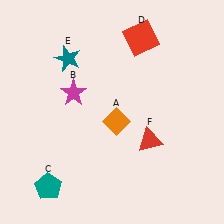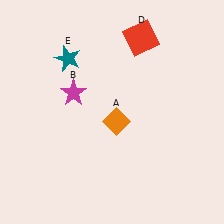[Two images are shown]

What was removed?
The teal pentagon (C), the red triangle (F) were removed in Image 2.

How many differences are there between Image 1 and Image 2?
There are 2 differences between the two images.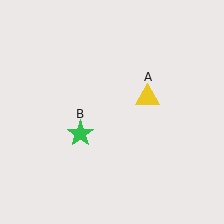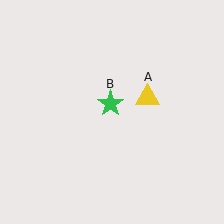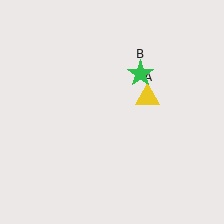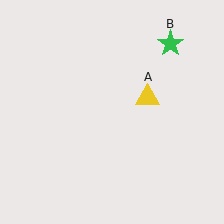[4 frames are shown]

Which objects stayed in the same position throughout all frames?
Yellow triangle (object A) remained stationary.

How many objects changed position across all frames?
1 object changed position: green star (object B).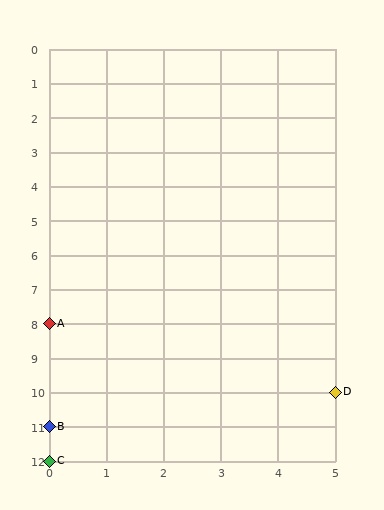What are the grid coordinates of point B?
Point B is at grid coordinates (0, 11).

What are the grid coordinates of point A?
Point A is at grid coordinates (0, 8).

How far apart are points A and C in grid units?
Points A and C are 4 rows apart.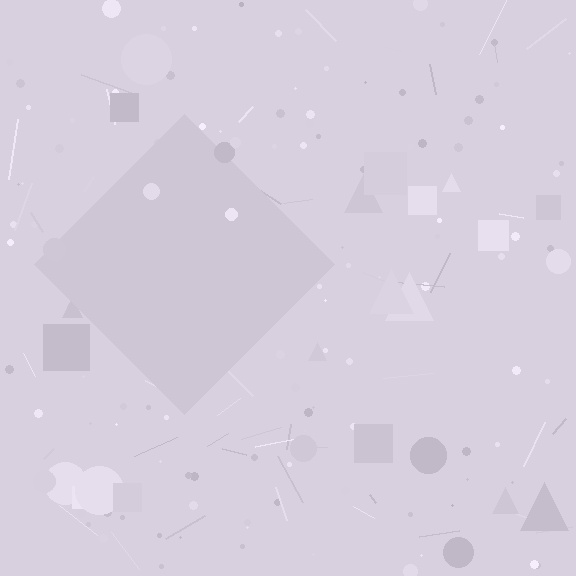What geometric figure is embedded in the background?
A diamond is embedded in the background.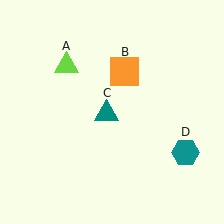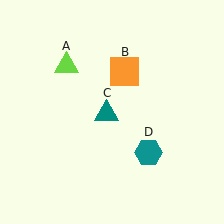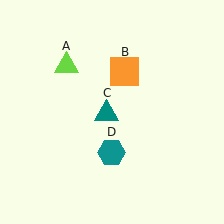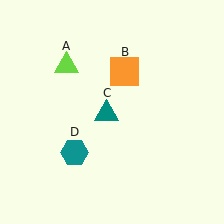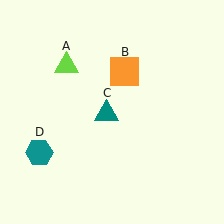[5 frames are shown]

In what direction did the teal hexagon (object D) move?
The teal hexagon (object D) moved left.